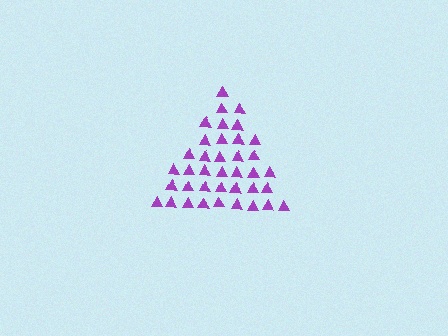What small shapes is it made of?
It is made of small triangles.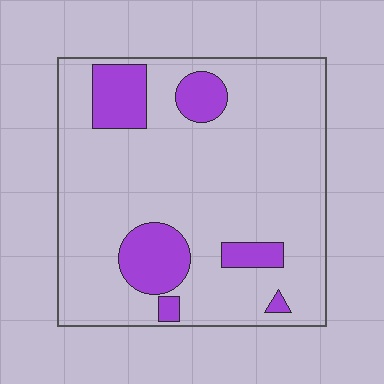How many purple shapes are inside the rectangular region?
6.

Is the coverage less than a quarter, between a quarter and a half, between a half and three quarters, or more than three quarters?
Less than a quarter.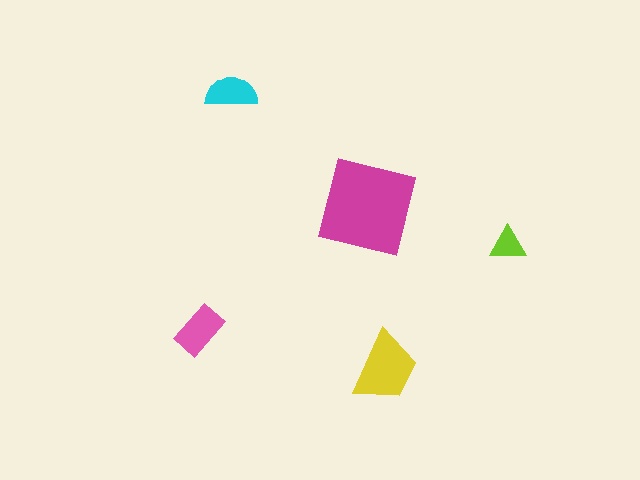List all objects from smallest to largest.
The lime triangle, the cyan semicircle, the pink rectangle, the yellow trapezoid, the magenta square.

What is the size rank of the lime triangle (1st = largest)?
5th.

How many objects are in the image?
There are 5 objects in the image.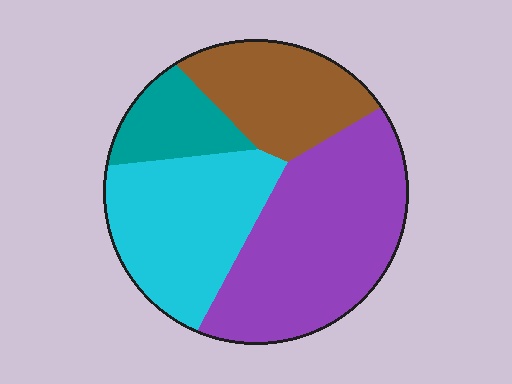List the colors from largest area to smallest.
From largest to smallest: purple, cyan, brown, teal.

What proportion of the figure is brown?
Brown covers 20% of the figure.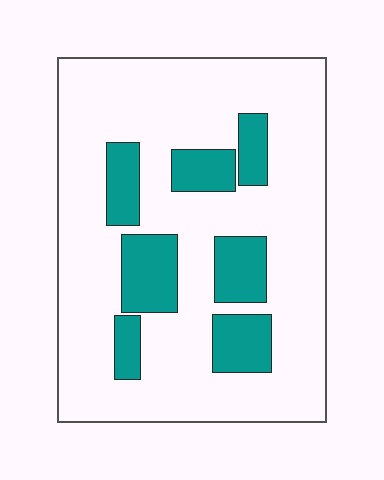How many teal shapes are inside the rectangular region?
7.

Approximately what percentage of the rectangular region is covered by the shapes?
Approximately 20%.